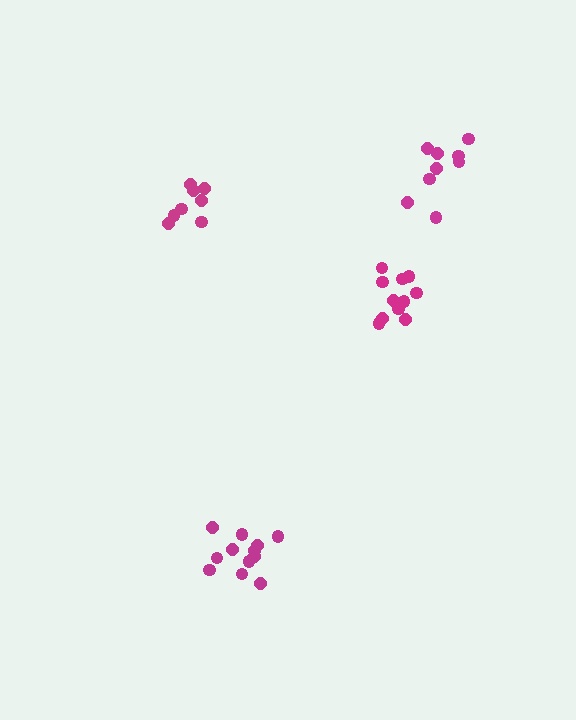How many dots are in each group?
Group 1: 9 dots, Group 2: 8 dots, Group 3: 11 dots, Group 4: 12 dots (40 total).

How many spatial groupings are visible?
There are 4 spatial groupings.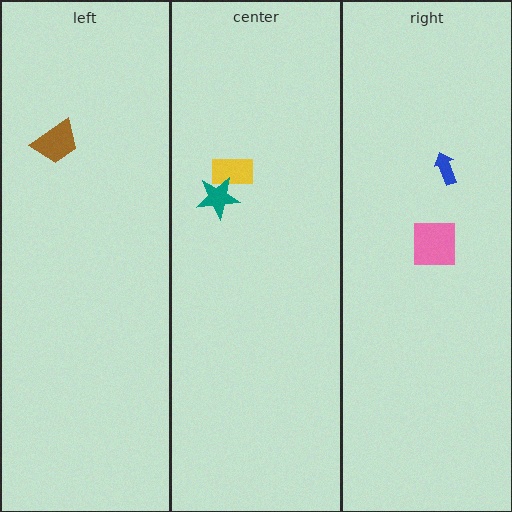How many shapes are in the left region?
1.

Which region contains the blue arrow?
The right region.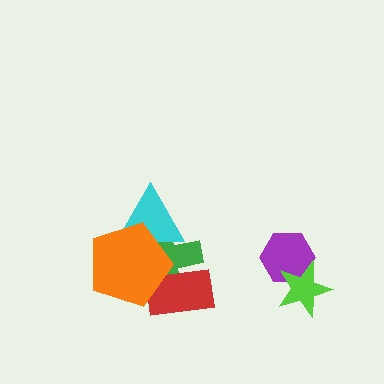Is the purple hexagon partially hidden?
Yes, it is partially covered by another shape.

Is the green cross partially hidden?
Yes, it is partially covered by another shape.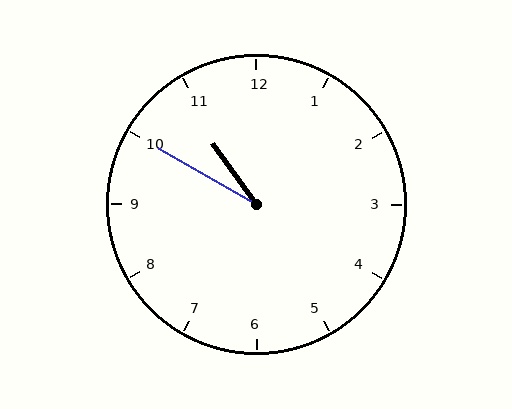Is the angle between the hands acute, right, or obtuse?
It is acute.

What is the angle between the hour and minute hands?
Approximately 25 degrees.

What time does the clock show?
10:50.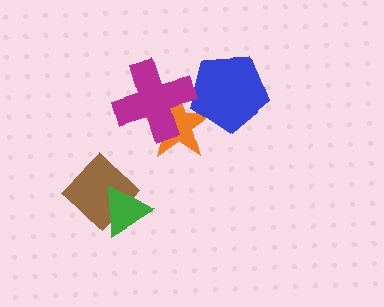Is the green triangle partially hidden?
No, no other shape covers it.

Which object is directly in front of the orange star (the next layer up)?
The blue pentagon is directly in front of the orange star.